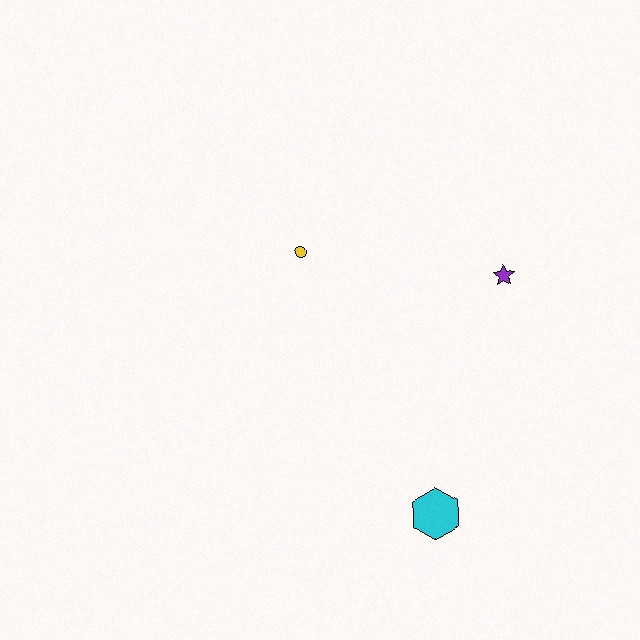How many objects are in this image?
There are 3 objects.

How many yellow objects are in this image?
There is 1 yellow object.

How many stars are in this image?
There is 1 star.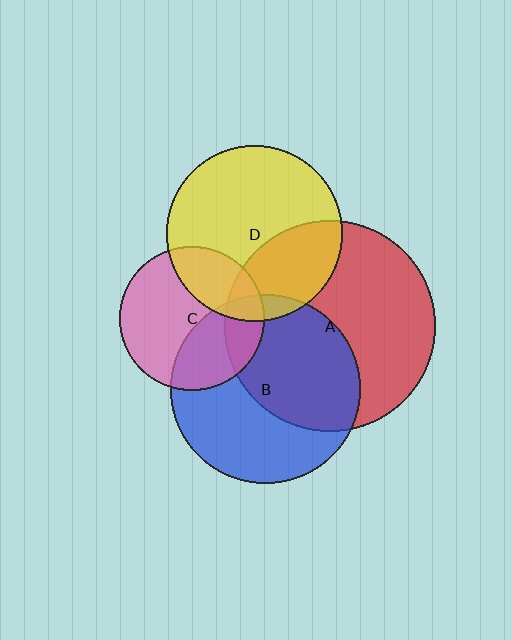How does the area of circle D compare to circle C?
Approximately 1.5 times.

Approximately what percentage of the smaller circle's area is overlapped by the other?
Approximately 20%.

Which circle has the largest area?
Circle A (red).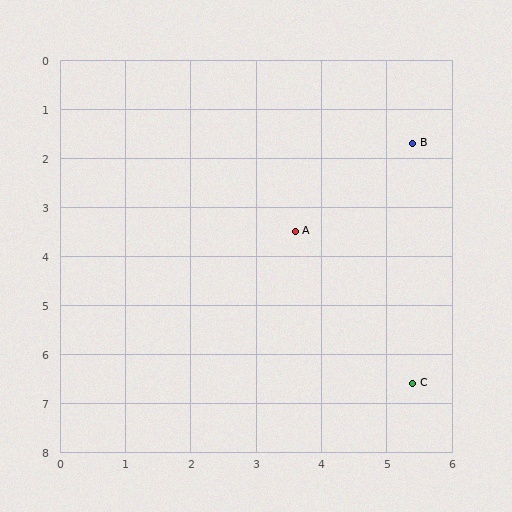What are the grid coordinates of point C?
Point C is at approximately (5.4, 6.6).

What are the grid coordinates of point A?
Point A is at approximately (3.6, 3.5).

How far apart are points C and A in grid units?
Points C and A are about 3.6 grid units apart.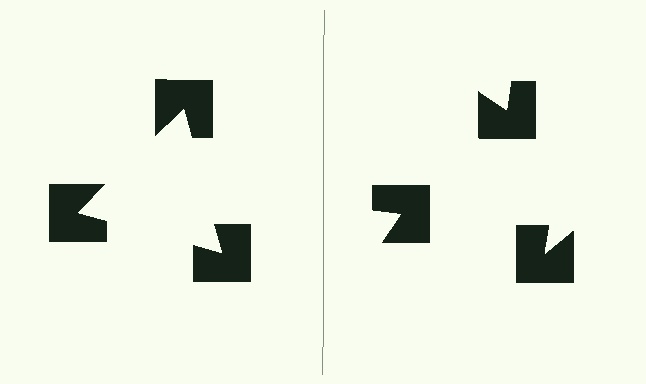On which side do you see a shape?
An illusory triangle appears on the left side. On the right side the wedge cuts are rotated, so no coherent shape forms.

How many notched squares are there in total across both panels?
6 — 3 on each side.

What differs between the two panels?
The notched squares are positioned identically on both sides; only the wedge orientations differ. On the left they align to a triangle; on the right they are misaligned.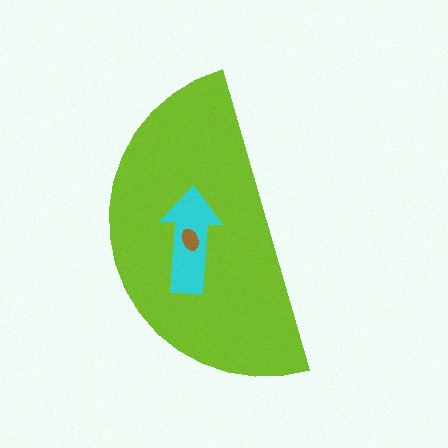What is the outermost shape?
The lime semicircle.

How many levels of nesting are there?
3.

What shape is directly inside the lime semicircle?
The cyan arrow.